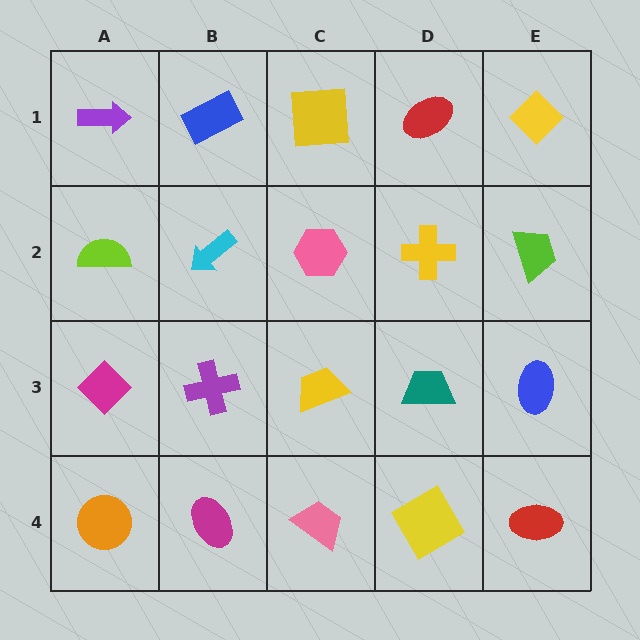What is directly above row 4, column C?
A yellow trapezoid.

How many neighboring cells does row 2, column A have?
3.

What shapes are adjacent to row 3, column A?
A lime semicircle (row 2, column A), an orange circle (row 4, column A), a purple cross (row 3, column B).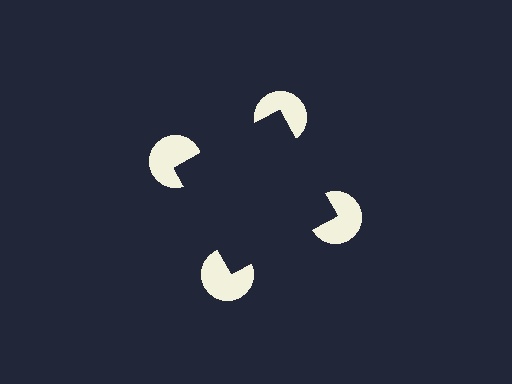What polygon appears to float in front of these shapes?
An illusory square — its edges are inferred from the aligned wedge cuts in the pac-man discs, not physically drawn.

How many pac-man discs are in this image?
There are 4 — one at each vertex of the illusory square.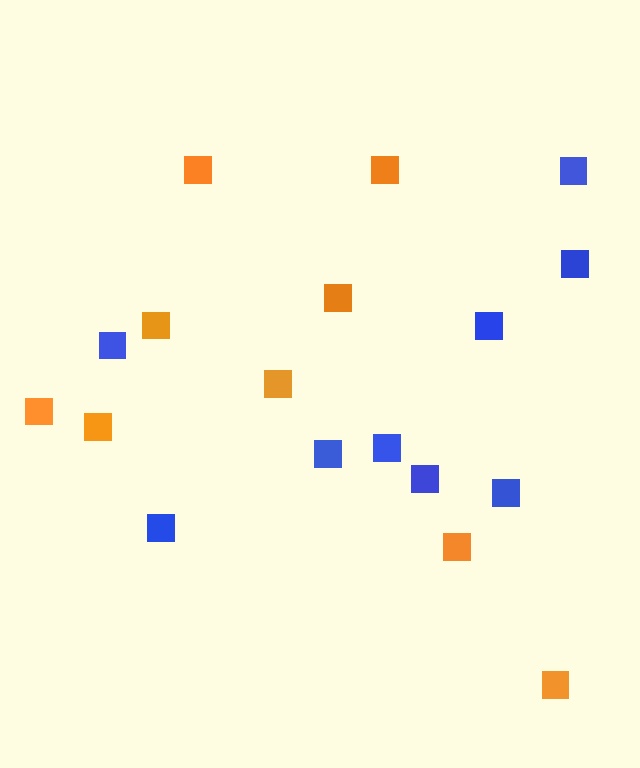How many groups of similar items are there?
There are 2 groups: one group of orange squares (9) and one group of blue squares (9).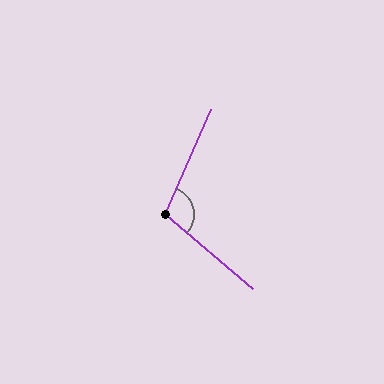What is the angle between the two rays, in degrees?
Approximately 107 degrees.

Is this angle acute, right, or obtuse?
It is obtuse.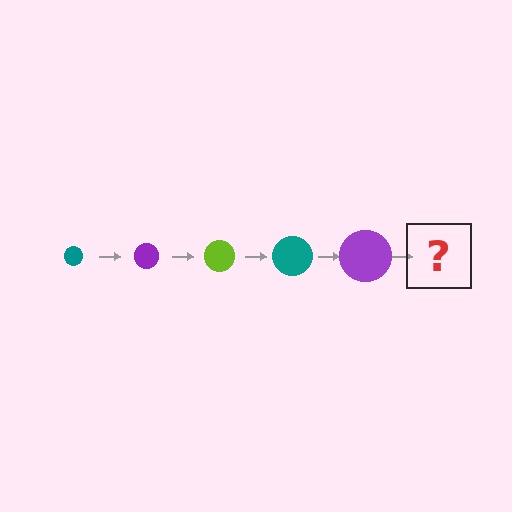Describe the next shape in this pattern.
It should be a lime circle, larger than the previous one.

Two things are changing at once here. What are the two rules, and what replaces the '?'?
The two rules are that the circle grows larger each step and the color cycles through teal, purple, and lime. The '?' should be a lime circle, larger than the previous one.